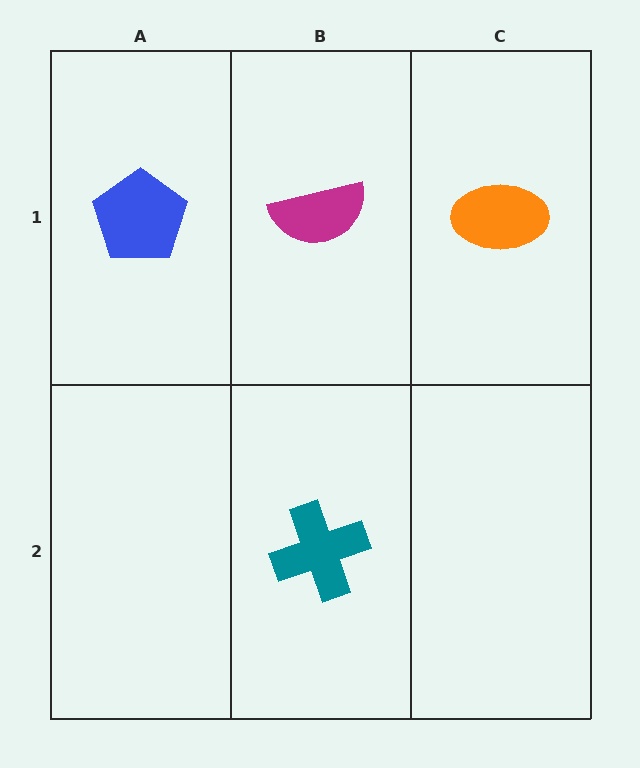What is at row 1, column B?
A magenta semicircle.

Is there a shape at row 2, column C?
No, that cell is empty.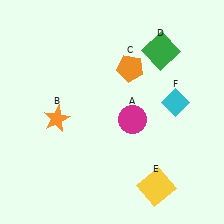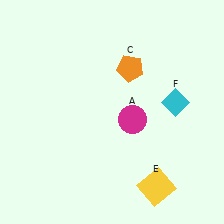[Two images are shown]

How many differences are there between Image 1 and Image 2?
There are 2 differences between the two images.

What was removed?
The green square (D), the orange star (B) were removed in Image 2.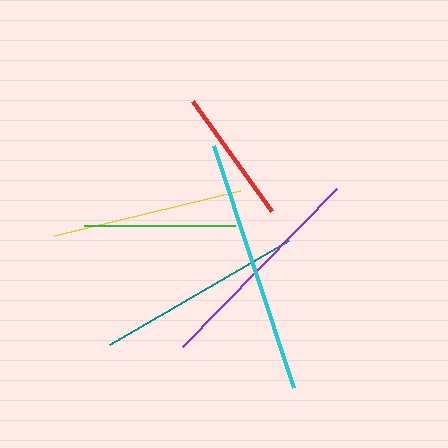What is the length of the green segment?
The green segment is approximately 150 pixels long.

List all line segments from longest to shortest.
From longest to shortest: cyan, purple, teal, yellow, green, red.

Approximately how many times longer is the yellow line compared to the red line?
The yellow line is approximately 1.4 times the length of the red line.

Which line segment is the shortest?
The red line is the shortest at approximately 135 pixels.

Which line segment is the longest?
The cyan line is the longest at approximately 255 pixels.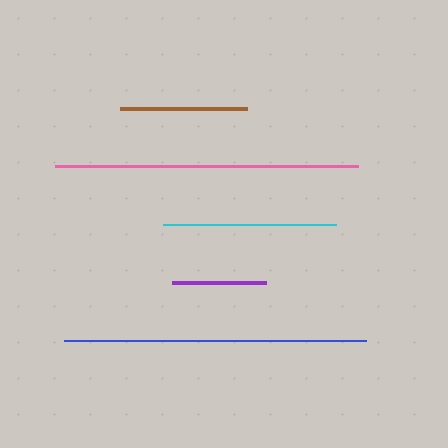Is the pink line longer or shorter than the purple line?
The pink line is longer than the purple line.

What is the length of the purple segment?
The purple segment is approximately 94 pixels long.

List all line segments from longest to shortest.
From longest to shortest: pink, blue, cyan, brown, purple.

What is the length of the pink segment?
The pink segment is approximately 303 pixels long.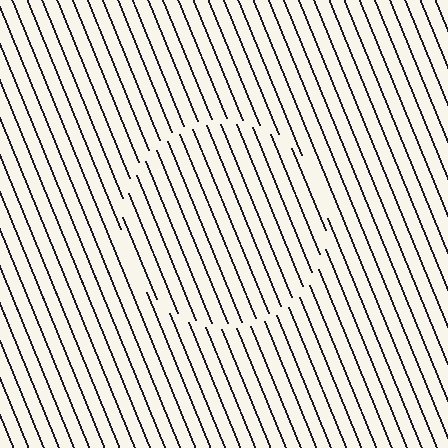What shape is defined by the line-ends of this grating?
An illusory circle. The interior of the shape contains the same grating, shifted by half a period — the contour is defined by the phase discontinuity where line-ends from the inner and outer gratings abut.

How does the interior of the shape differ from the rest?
The interior of the shape contains the same grating, shifted by half a period — the contour is defined by the phase discontinuity where line-ends from the inner and outer gratings abut.